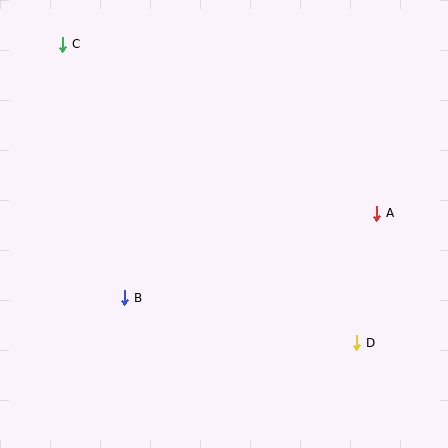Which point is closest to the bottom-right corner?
Point D is closest to the bottom-right corner.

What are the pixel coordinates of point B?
Point B is at (125, 298).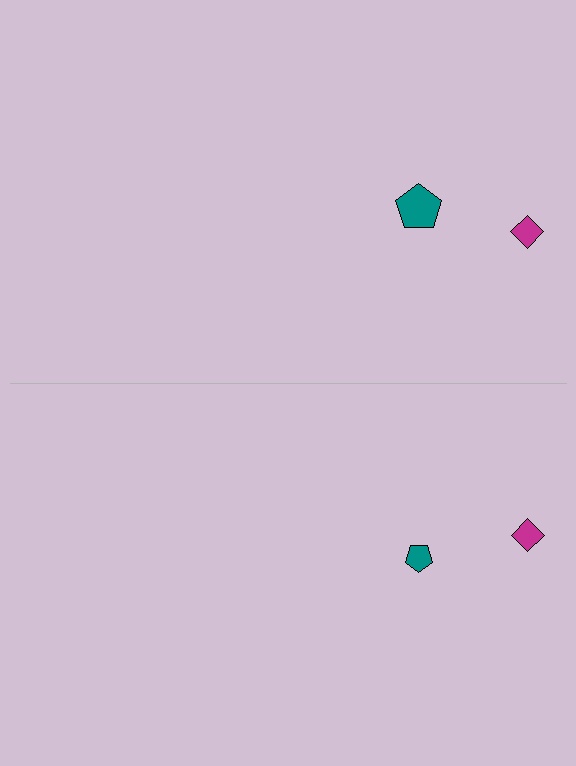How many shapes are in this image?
There are 4 shapes in this image.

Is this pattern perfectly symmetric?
No, the pattern is not perfectly symmetric. The teal pentagon on the bottom side has a different size than its mirror counterpart.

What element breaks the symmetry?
The teal pentagon on the bottom side has a different size than its mirror counterpart.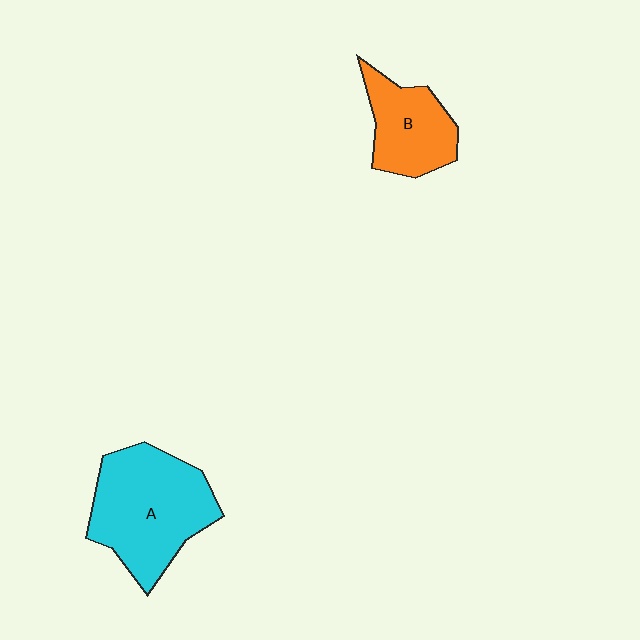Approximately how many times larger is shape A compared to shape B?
Approximately 1.7 times.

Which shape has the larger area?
Shape A (cyan).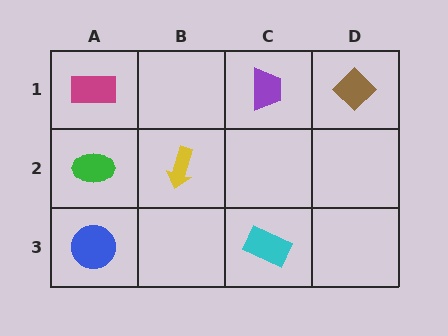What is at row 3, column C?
A cyan rectangle.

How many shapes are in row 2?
2 shapes.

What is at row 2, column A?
A green ellipse.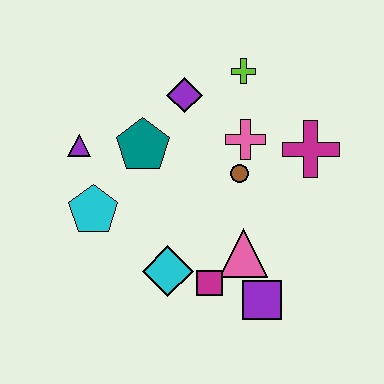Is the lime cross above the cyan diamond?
Yes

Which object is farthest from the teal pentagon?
The purple square is farthest from the teal pentagon.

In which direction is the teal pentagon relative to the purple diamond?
The teal pentagon is below the purple diamond.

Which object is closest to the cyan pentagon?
The purple triangle is closest to the cyan pentagon.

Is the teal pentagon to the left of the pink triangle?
Yes